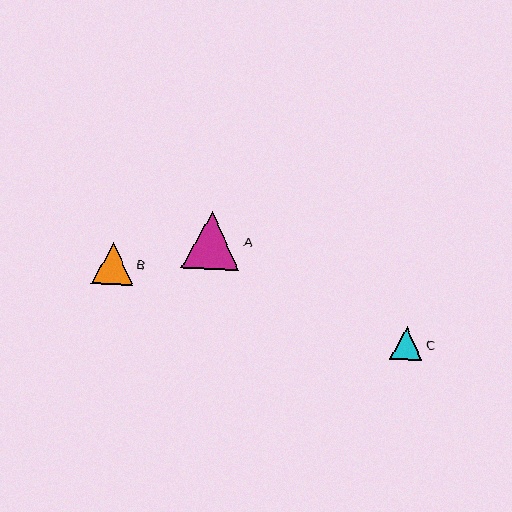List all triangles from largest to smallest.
From largest to smallest: A, B, C.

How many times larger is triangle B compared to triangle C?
Triangle B is approximately 1.3 times the size of triangle C.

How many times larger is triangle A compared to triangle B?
Triangle A is approximately 1.4 times the size of triangle B.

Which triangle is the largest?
Triangle A is the largest with a size of approximately 58 pixels.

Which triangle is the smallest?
Triangle C is the smallest with a size of approximately 32 pixels.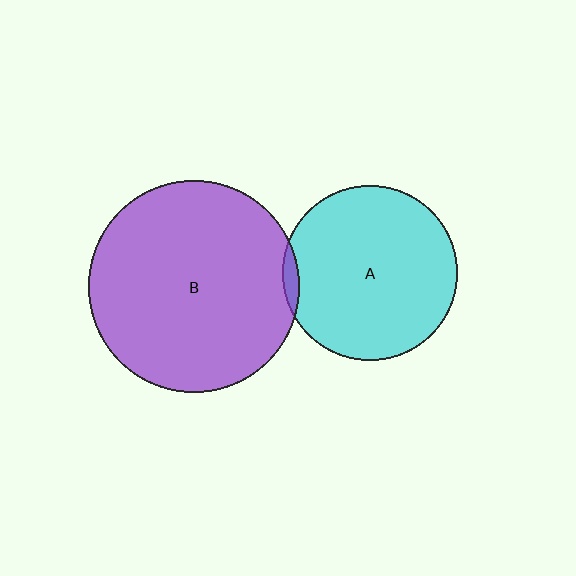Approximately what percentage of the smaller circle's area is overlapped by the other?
Approximately 5%.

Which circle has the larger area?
Circle B (purple).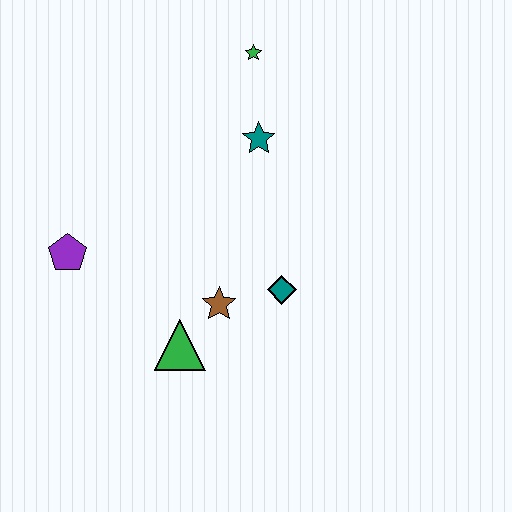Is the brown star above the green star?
No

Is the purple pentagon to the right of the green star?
No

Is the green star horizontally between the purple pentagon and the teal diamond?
Yes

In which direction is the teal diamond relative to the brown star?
The teal diamond is to the right of the brown star.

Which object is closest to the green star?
The teal star is closest to the green star.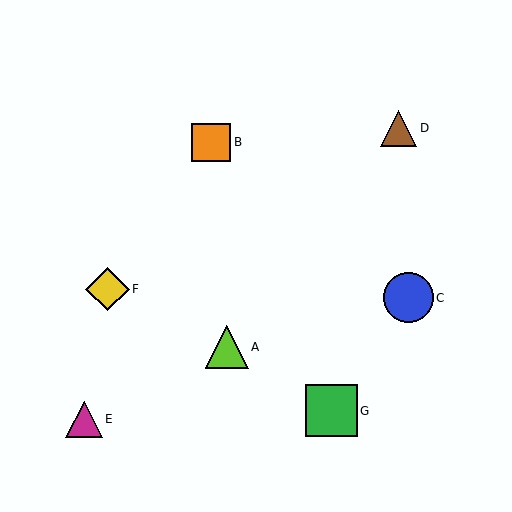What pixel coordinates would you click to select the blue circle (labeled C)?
Click at (408, 298) to select the blue circle C.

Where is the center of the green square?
The center of the green square is at (331, 411).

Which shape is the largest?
The green square (labeled G) is the largest.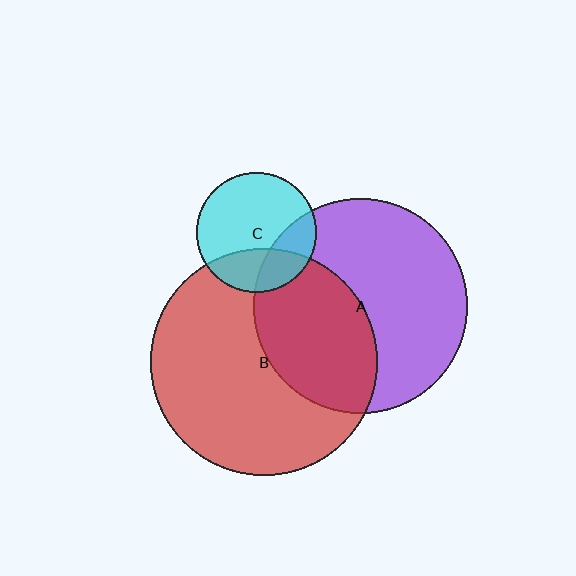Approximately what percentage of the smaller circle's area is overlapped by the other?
Approximately 25%.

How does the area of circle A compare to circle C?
Approximately 3.2 times.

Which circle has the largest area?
Circle B (red).